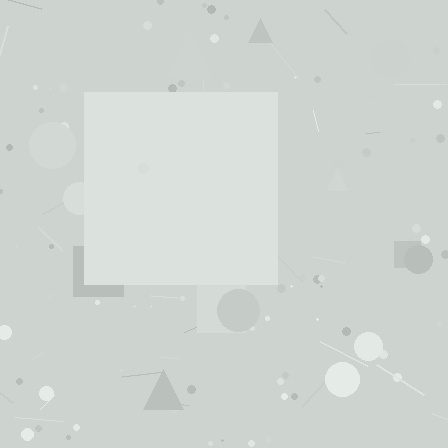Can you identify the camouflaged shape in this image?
The camouflaged shape is a square.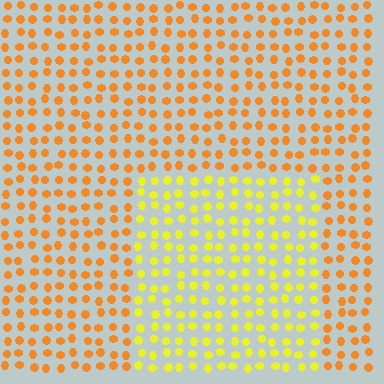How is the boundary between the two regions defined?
The boundary is defined purely by a slight shift in hue (about 35 degrees). Spacing, size, and orientation are identical on both sides.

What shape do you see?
I see a rectangle.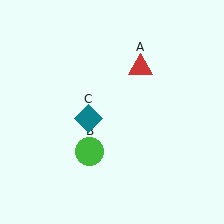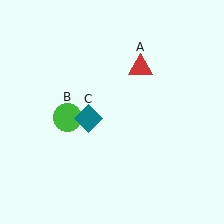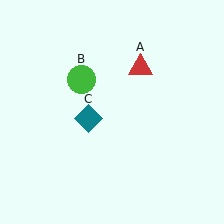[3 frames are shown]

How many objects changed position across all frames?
1 object changed position: green circle (object B).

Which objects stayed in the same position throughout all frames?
Red triangle (object A) and teal diamond (object C) remained stationary.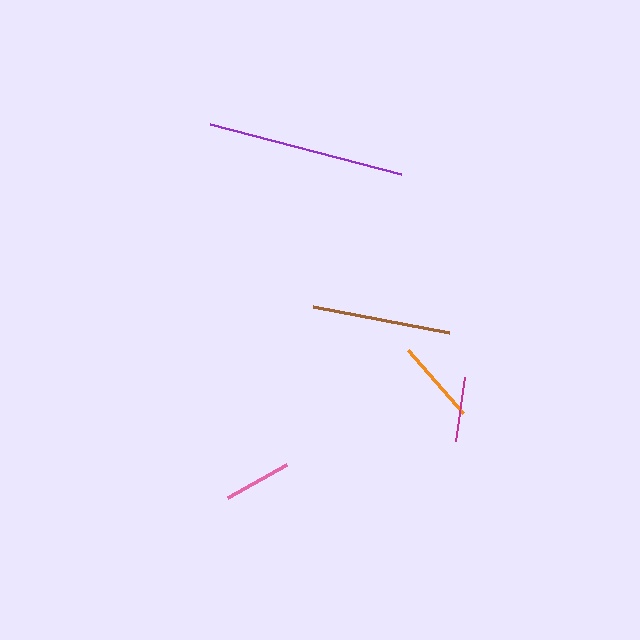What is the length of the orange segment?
The orange segment is approximately 83 pixels long.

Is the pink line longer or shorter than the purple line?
The purple line is longer than the pink line.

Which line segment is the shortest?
The magenta line is the shortest at approximately 65 pixels.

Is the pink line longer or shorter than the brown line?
The brown line is longer than the pink line.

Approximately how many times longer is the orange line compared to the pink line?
The orange line is approximately 1.2 times the length of the pink line.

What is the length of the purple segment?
The purple segment is approximately 198 pixels long.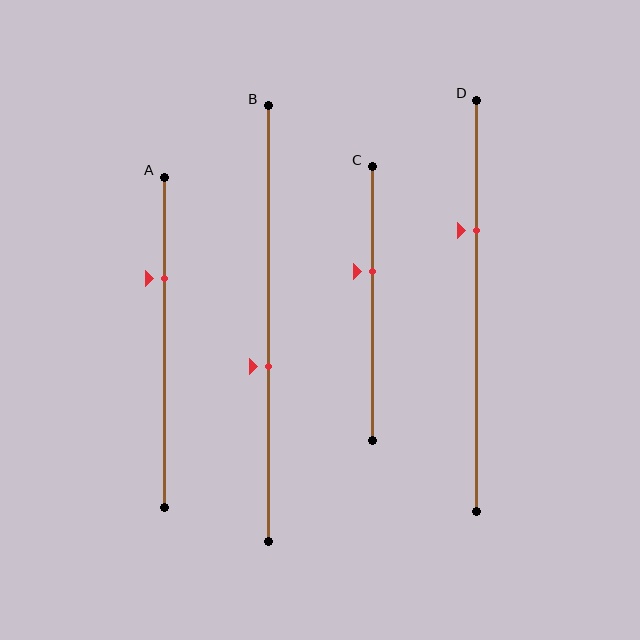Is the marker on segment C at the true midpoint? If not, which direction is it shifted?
No, the marker on segment C is shifted upward by about 12% of the segment length.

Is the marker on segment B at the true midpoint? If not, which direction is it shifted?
No, the marker on segment B is shifted downward by about 10% of the segment length.